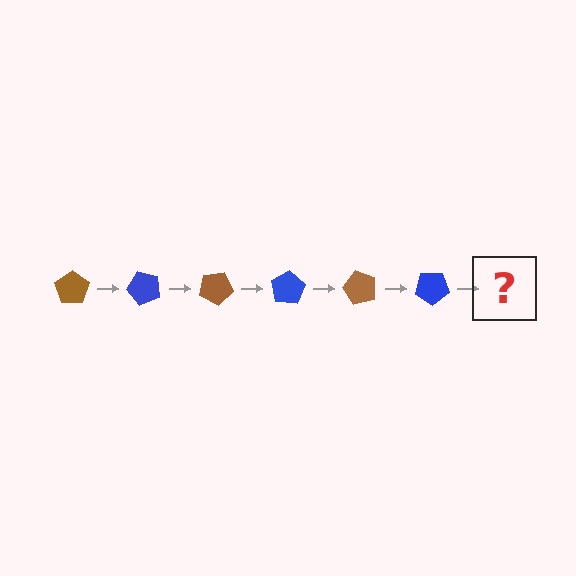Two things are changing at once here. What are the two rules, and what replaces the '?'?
The two rules are that it rotates 50 degrees each step and the color cycles through brown and blue. The '?' should be a brown pentagon, rotated 300 degrees from the start.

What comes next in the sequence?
The next element should be a brown pentagon, rotated 300 degrees from the start.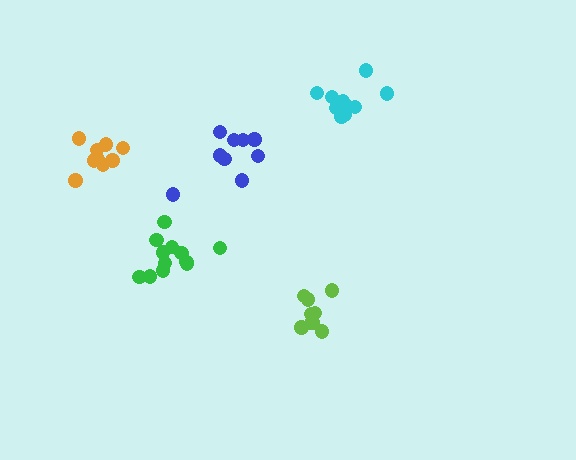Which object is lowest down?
The lime cluster is bottommost.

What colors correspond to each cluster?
The clusters are colored: cyan, orange, blue, lime, green.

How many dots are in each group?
Group 1: 10 dots, Group 2: 9 dots, Group 3: 9 dots, Group 4: 9 dots, Group 5: 12 dots (49 total).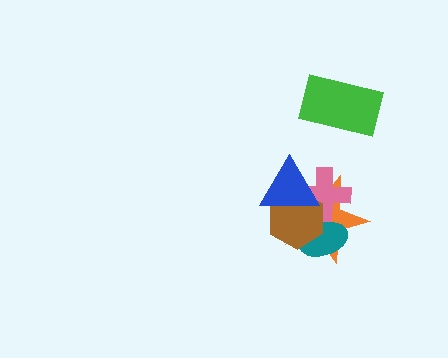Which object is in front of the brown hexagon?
The blue triangle is in front of the brown hexagon.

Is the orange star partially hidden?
Yes, it is partially covered by another shape.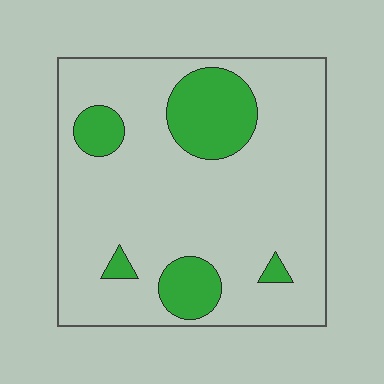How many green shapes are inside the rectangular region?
5.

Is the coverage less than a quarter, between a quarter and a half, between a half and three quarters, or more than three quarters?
Less than a quarter.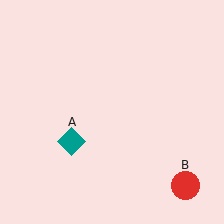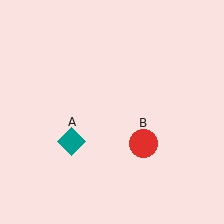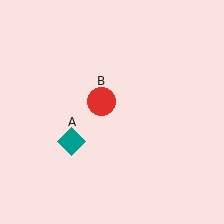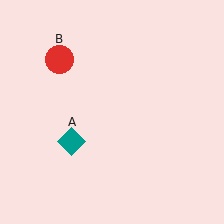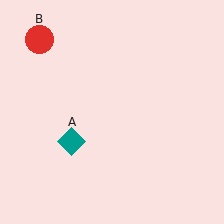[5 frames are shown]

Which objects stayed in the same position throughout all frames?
Teal diamond (object A) remained stationary.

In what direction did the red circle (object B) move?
The red circle (object B) moved up and to the left.